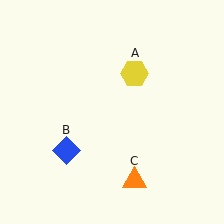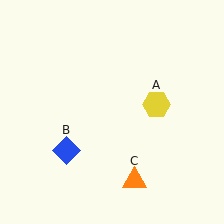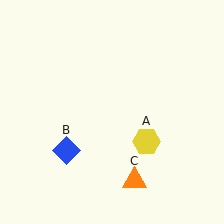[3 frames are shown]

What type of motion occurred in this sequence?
The yellow hexagon (object A) rotated clockwise around the center of the scene.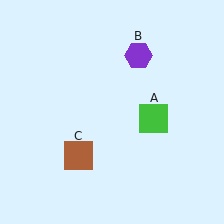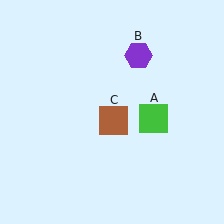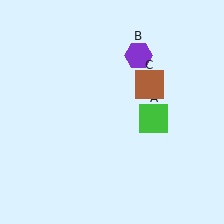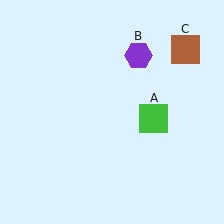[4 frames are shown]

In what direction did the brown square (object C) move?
The brown square (object C) moved up and to the right.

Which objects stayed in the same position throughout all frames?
Green square (object A) and purple hexagon (object B) remained stationary.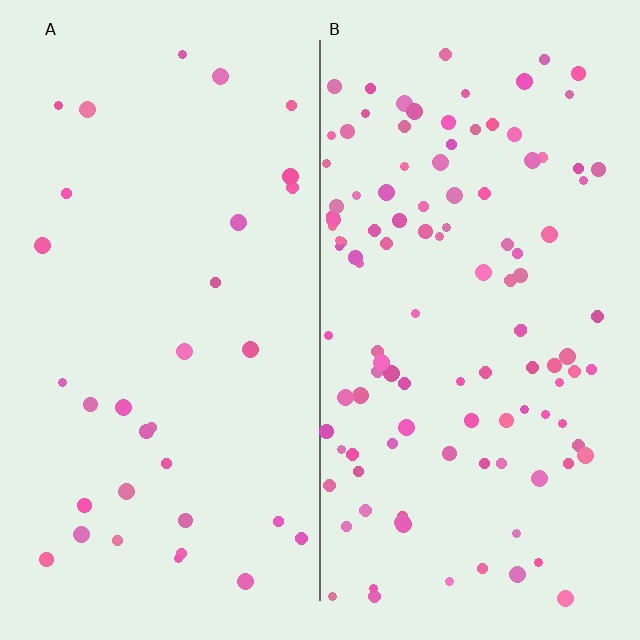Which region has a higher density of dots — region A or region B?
B (the right).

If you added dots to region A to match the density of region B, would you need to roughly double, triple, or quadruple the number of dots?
Approximately quadruple.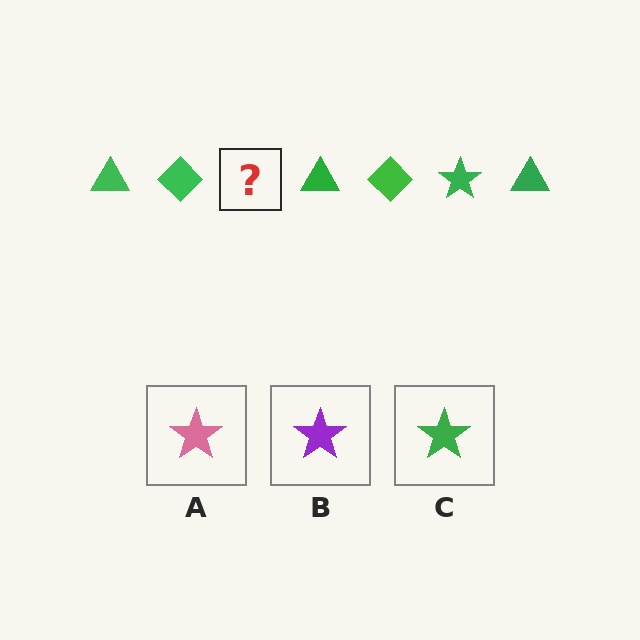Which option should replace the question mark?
Option C.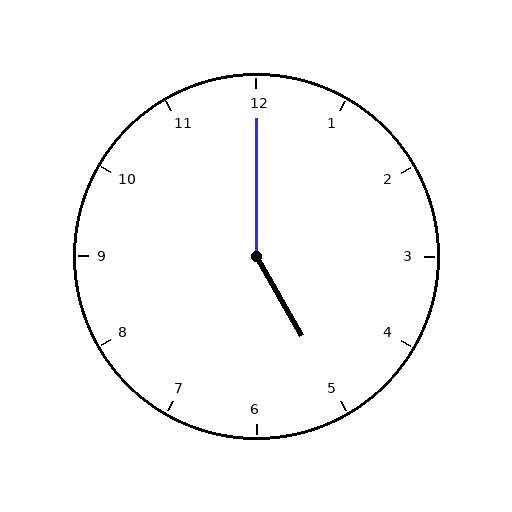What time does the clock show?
5:00.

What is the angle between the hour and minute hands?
Approximately 150 degrees.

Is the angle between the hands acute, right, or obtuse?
It is obtuse.